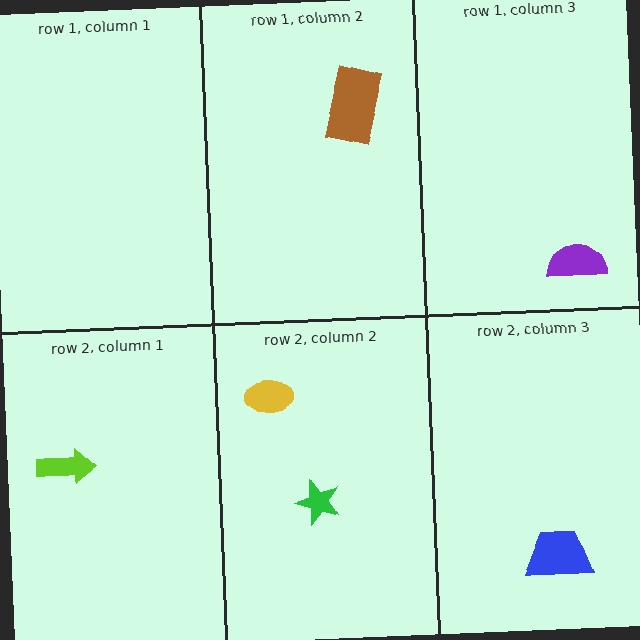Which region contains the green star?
The row 2, column 2 region.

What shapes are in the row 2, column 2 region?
The green star, the yellow ellipse.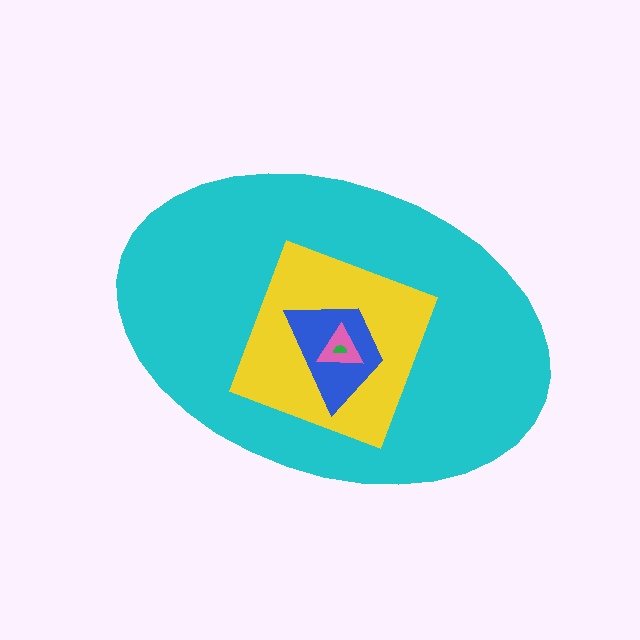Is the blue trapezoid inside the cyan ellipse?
Yes.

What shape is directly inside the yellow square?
The blue trapezoid.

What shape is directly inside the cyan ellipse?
The yellow square.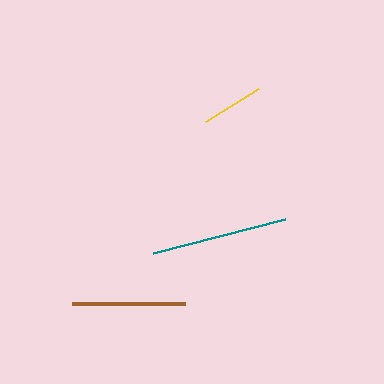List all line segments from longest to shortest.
From longest to shortest: teal, brown, yellow.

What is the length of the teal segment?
The teal segment is approximately 137 pixels long.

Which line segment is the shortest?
The yellow line is the shortest at approximately 63 pixels.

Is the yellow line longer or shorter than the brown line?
The brown line is longer than the yellow line.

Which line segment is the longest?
The teal line is the longest at approximately 137 pixels.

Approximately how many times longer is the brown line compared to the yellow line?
The brown line is approximately 1.8 times the length of the yellow line.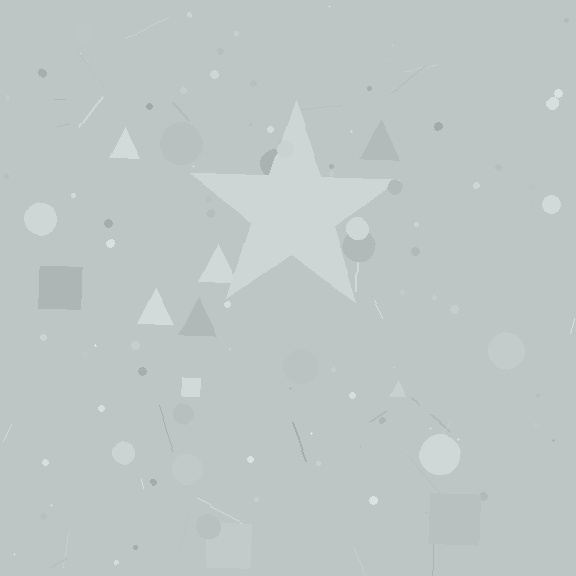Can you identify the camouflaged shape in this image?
The camouflaged shape is a star.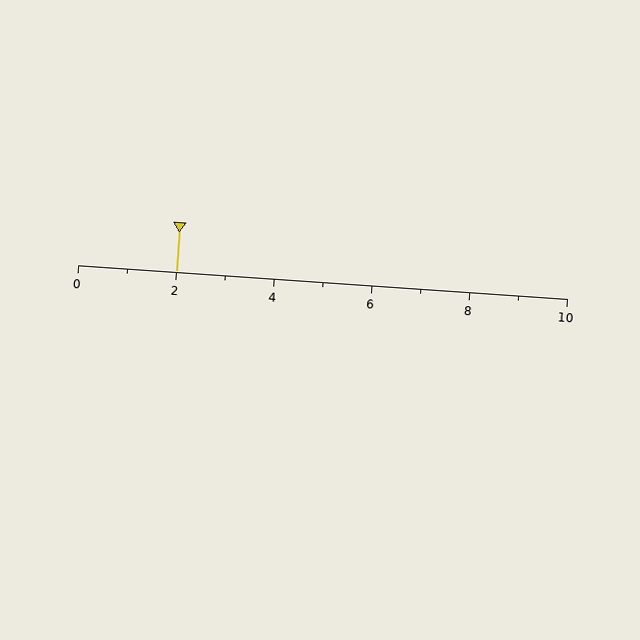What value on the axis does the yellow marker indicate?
The marker indicates approximately 2.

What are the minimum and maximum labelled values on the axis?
The axis runs from 0 to 10.